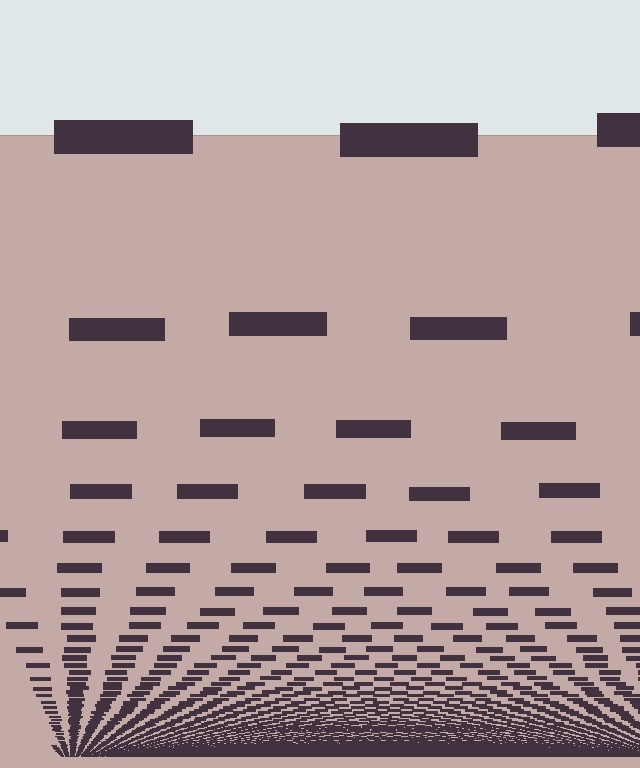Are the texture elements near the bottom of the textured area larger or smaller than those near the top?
Smaller. The gradient is inverted — elements near the bottom are smaller and denser.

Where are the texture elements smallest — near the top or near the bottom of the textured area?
Near the bottom.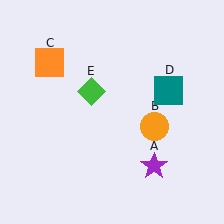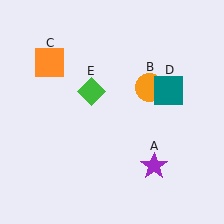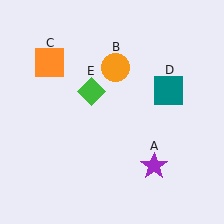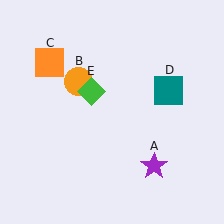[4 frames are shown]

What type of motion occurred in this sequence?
The orange circle (object B) rotated counterclockwise around the center of the scene.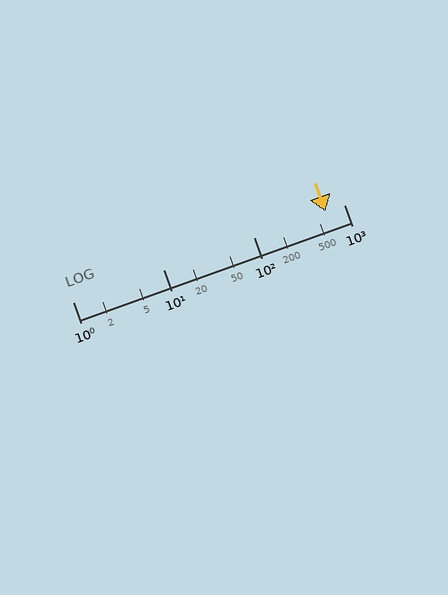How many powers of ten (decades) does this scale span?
The scale spans 3 decades, from 1 to 1000.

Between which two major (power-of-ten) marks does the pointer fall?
The pointer is between 100 and 1000.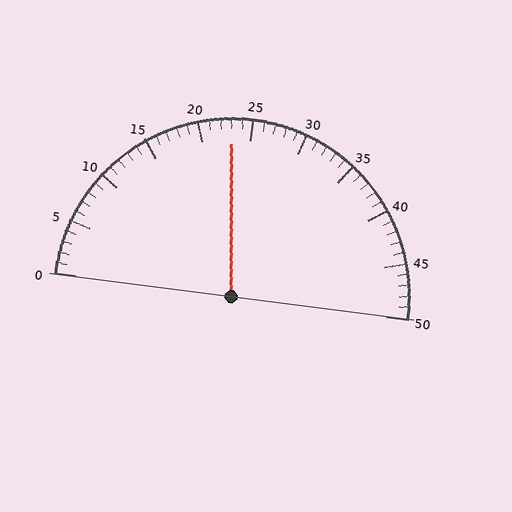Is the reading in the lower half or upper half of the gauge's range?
The reading is in the lower half of the range (0 to 50).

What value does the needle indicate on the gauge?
The needle indicates approximately 23.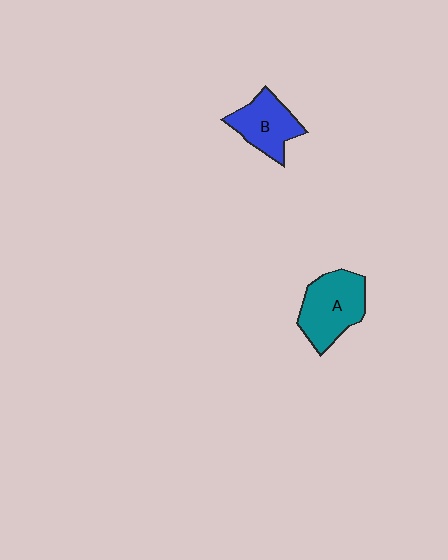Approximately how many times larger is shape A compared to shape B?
Approximately 1.3 times.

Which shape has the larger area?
Shape A (teal).